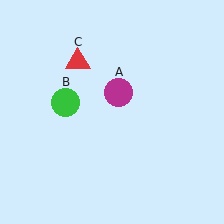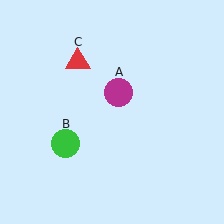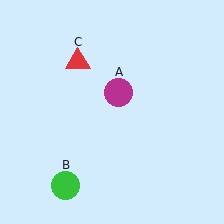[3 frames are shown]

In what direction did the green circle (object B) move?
The green circle (object B) moved down.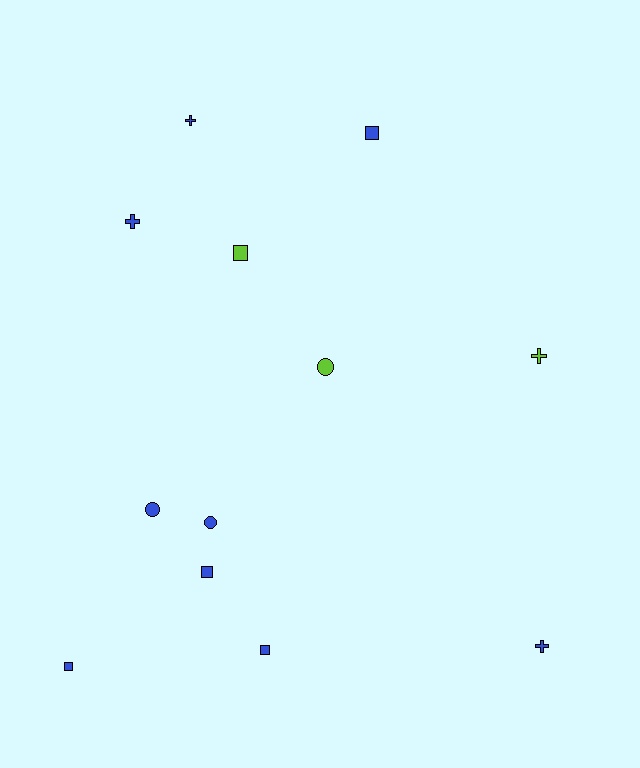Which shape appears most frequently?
Square, with 5 objects.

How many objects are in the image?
There are 12 objects.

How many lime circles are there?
There is 1 lime circle.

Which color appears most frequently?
Blue, with 9 objects.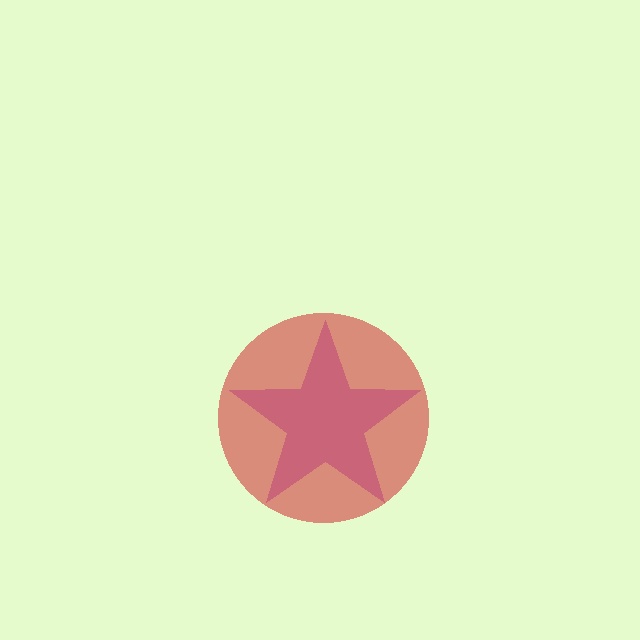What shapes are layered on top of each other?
The layered shapes are: a purple star, a red circle.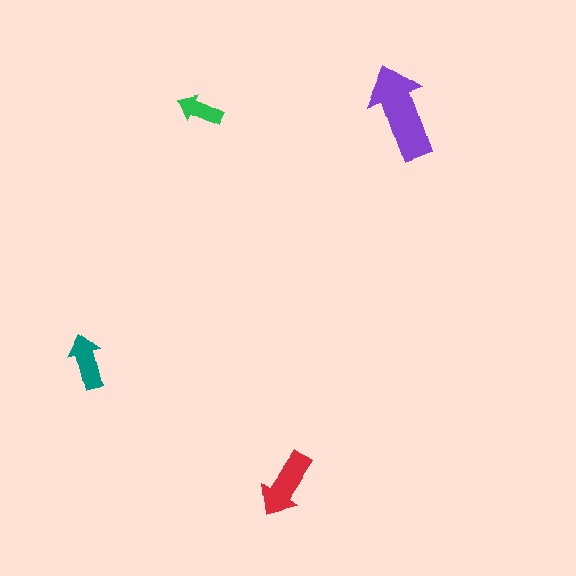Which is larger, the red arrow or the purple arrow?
The purple one.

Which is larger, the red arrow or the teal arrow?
The red one.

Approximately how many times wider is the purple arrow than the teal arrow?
About 1.5 times wider.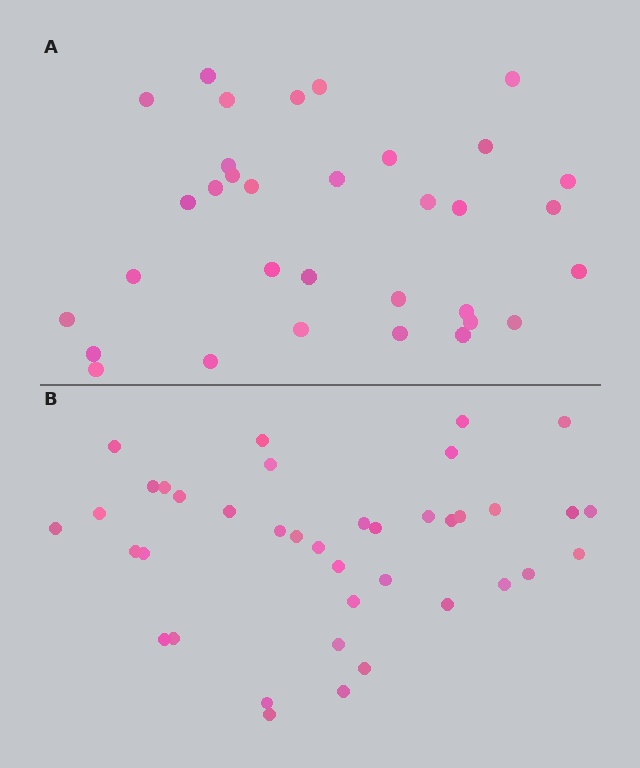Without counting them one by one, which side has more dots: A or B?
Region B (the bottom region) has more dots.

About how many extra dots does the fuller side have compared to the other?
Region B has about 6 more dots than region A.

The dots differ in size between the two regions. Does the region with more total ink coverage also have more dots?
No. Region A has more total ink coverage because its dots are larger, but region B actually contains more individual dots. Total area can be misleading — the number of items is what matters here.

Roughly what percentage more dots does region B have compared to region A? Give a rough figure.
About 20% more.